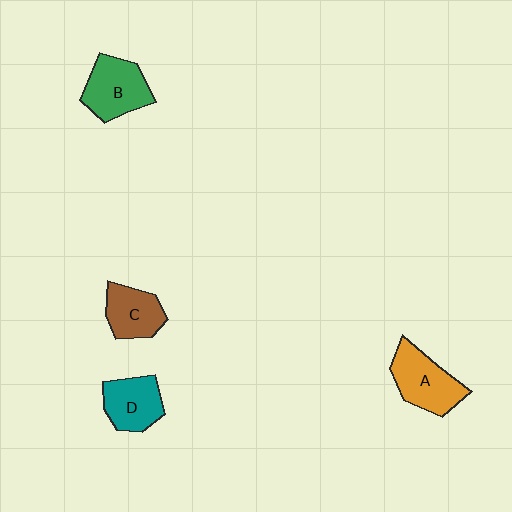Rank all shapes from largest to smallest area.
From largest to smallest: A (orange), B (green), D (teal), C (brown).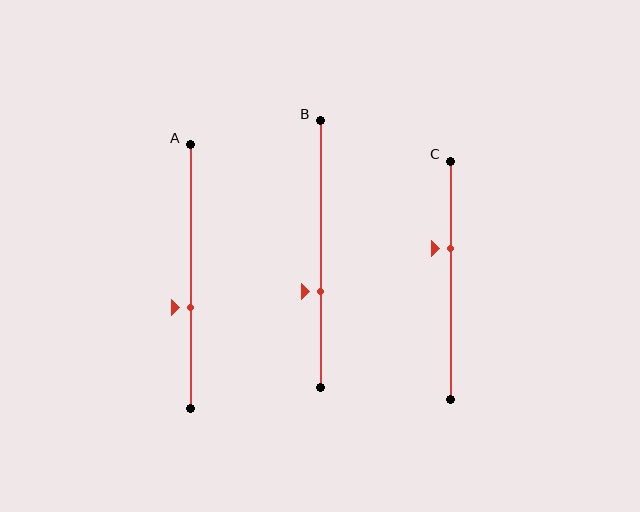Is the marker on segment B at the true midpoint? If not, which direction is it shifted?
No, the marker on segment B is shifted downward by about 14% of the segment length.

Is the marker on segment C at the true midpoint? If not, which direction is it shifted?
No, the marker on segment C is shifted upward by about 13% of the segment length.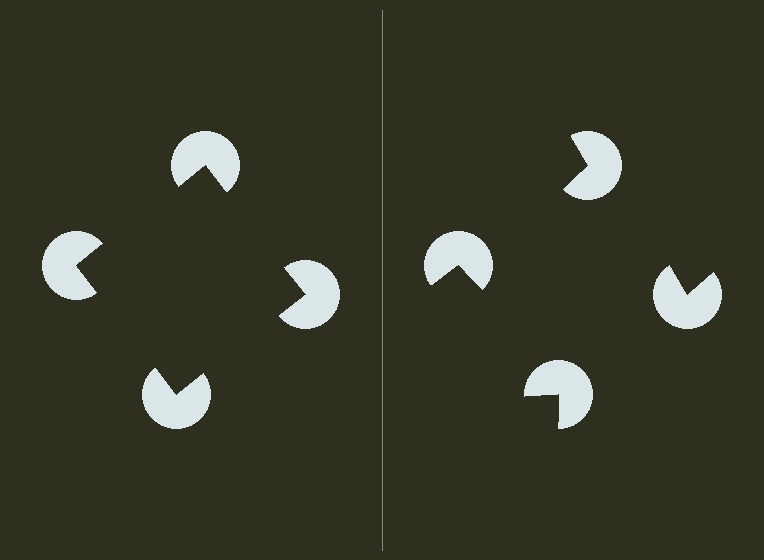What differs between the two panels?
The pac-man discs are positioned identically on both sides; only the wedge orientations differ. On the left they align to a square; on the right they are misaligned.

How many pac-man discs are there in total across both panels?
8 — 4 on each side.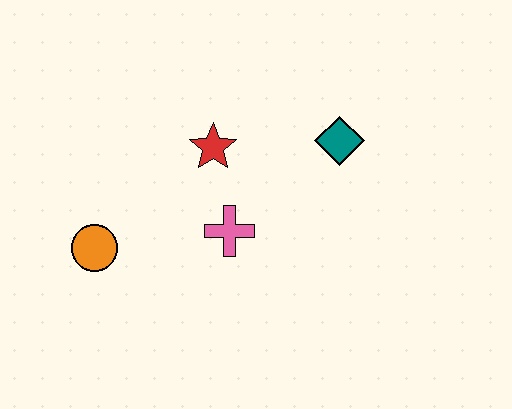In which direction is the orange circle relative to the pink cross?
The orange circle is to the left of the pink cross.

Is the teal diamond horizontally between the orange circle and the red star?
No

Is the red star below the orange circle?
No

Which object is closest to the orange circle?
The pink cross is closest to the orange circle.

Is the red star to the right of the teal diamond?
No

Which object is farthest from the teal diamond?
The orange circle is farthest from the teal diamond.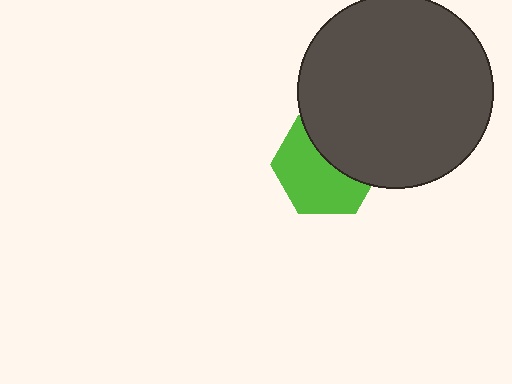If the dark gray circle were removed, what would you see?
You would see the complete lime hexagon.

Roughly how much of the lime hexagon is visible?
About half of it is visible (roughly 58%).